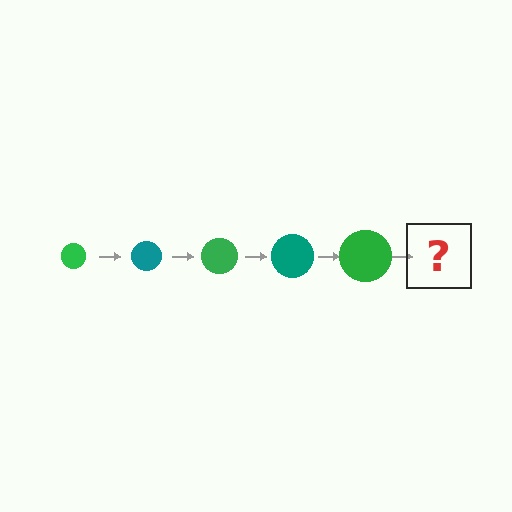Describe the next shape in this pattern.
It should be a teal circle, larger than the previous one.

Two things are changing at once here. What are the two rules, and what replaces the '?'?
The two rules are that the circle grows larger each step and the color cycles through green and teal. The '?' should be a teal circle, larger than the previous one.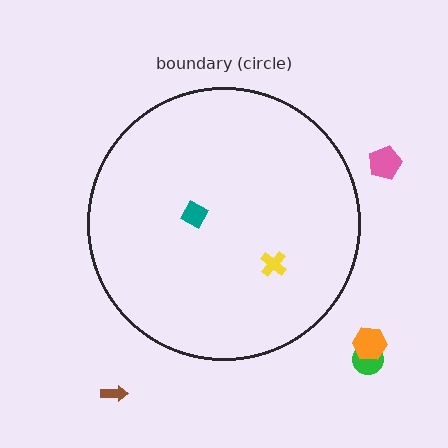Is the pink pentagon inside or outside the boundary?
Outside.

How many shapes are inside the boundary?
2 inside, 4 outside.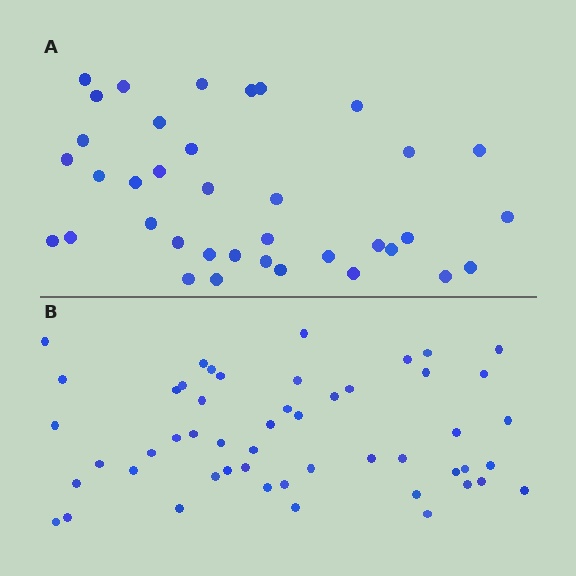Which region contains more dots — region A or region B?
Region B (the bottom region) has more dots.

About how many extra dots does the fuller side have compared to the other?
Region B has approximately 15 more dots than region A.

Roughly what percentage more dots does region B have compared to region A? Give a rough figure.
About 40% more.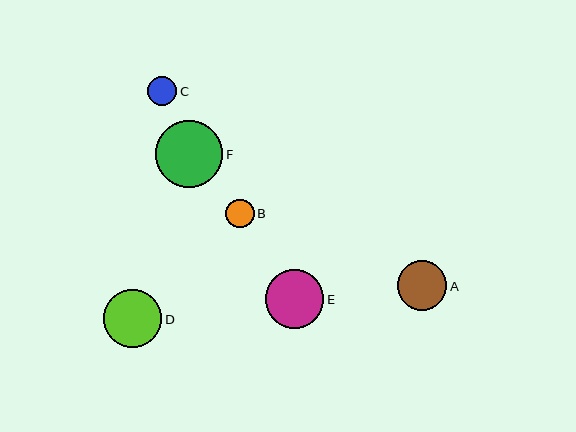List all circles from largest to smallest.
From largest to smallest: F, E, D, A, C, B.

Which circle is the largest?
Circle F is the largest with a size of approximately 67 pixels.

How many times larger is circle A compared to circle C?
Circle A is approximately 1.7 times the size of circle C.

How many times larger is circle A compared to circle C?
Circle A is approximately 1.7 times the size of circle C.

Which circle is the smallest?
Circle B is the smallest with a size of approximately 29 pixels.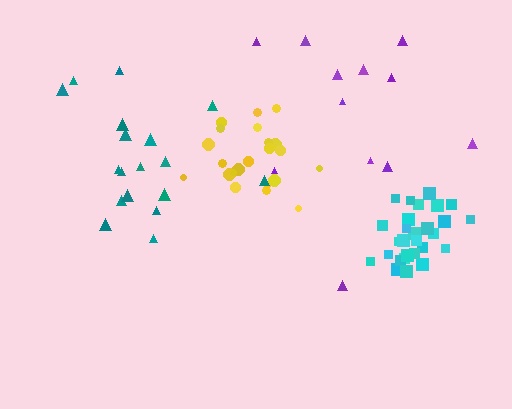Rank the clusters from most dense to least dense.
cyan, yellow, teal, purple.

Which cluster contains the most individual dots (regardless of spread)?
Cyan (30).